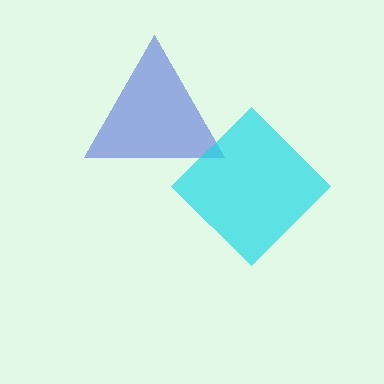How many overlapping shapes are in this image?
There are 2 overlapping shapes in the image.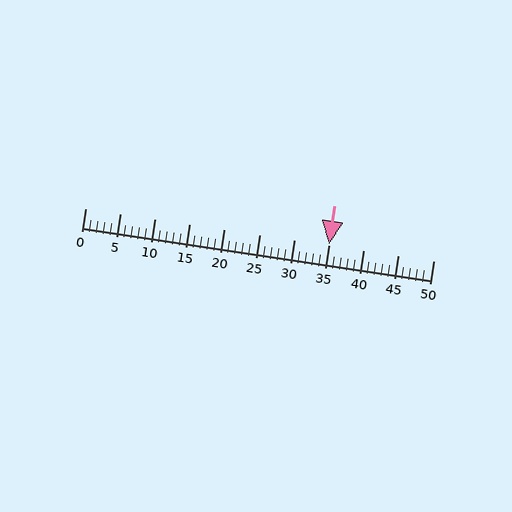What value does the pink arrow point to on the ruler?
The pink arrow points to approximately 35.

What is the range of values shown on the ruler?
The ruler shows values from 0 to 50.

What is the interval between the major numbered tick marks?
The major tick marks are spaced 5 units apart.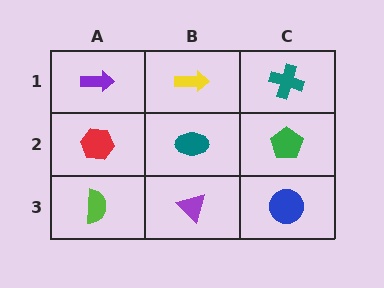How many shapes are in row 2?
3 shapes.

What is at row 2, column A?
A red hexagon.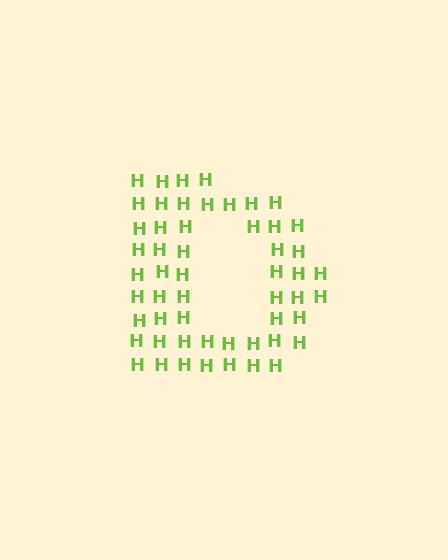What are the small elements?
The small elements are letter H's.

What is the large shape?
The large shape is the letter D.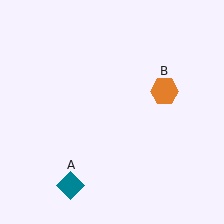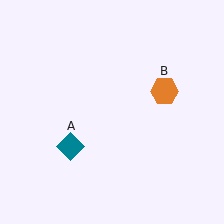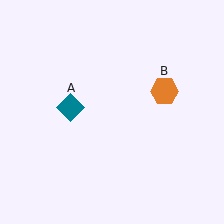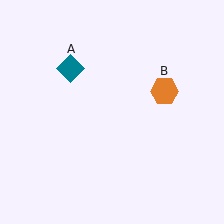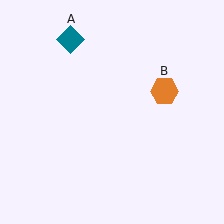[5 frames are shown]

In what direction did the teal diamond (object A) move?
The teal diamond (object A) moved up.